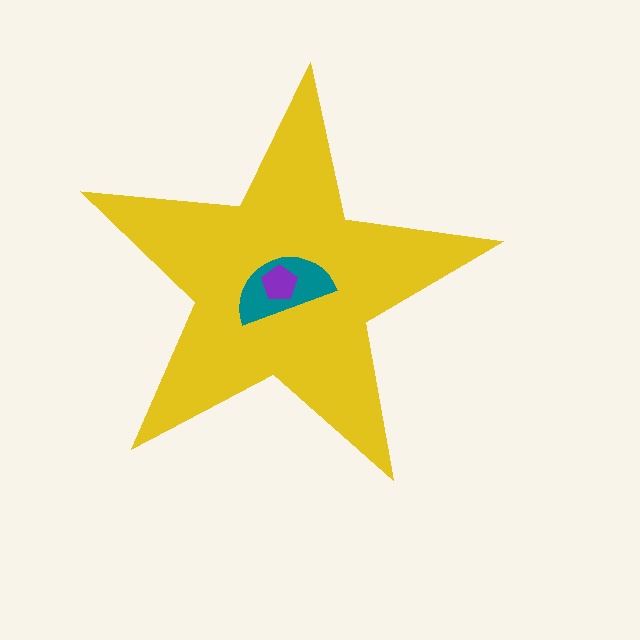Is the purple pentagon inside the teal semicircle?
Yes.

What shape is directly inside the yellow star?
The teal semicircle.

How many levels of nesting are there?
3.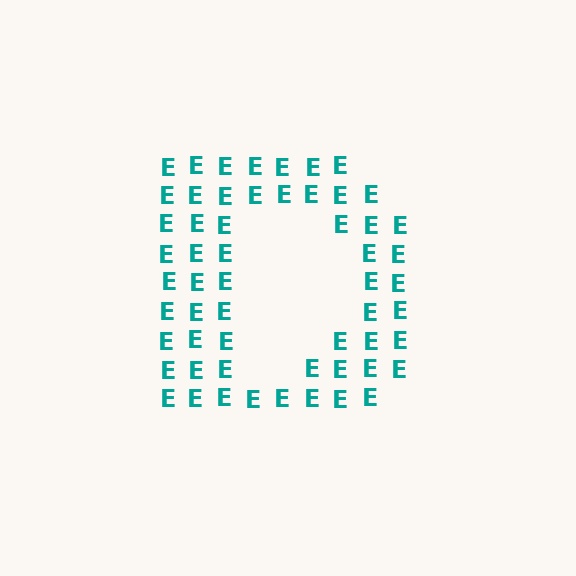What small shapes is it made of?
It is made of small letter E's.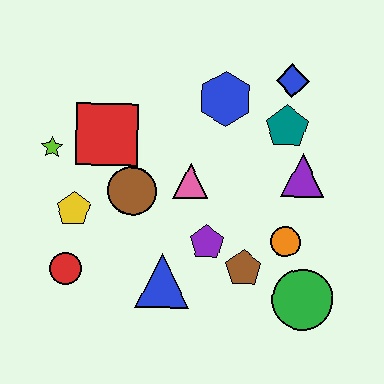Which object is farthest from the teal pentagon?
The red circle is farthest from the teal pentagon.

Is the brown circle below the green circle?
No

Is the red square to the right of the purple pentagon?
No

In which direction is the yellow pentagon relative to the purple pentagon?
The yellow pentagon is to the left of the purple pentagon.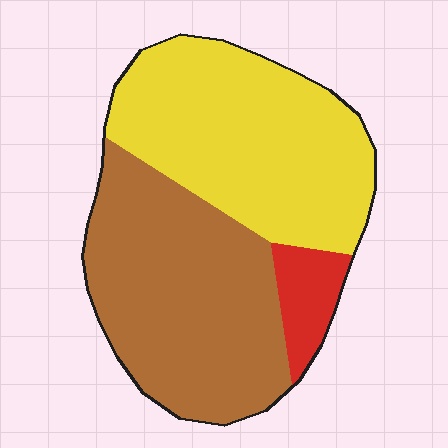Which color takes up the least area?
Red, at roughly 10%.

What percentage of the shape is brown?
Brown takes up between a third and a half of the shape.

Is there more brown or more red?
Brown.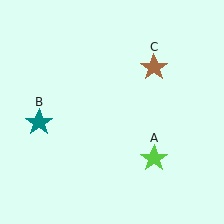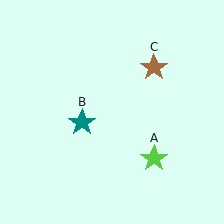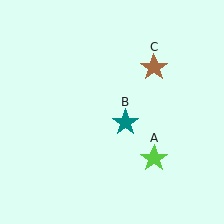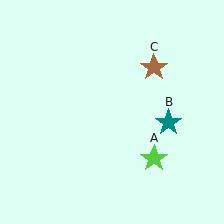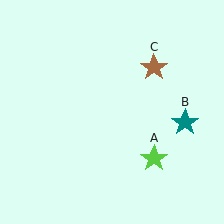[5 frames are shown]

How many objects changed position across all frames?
1 object changed position: teal star (object B).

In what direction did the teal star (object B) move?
The teal star (object B) moved right.